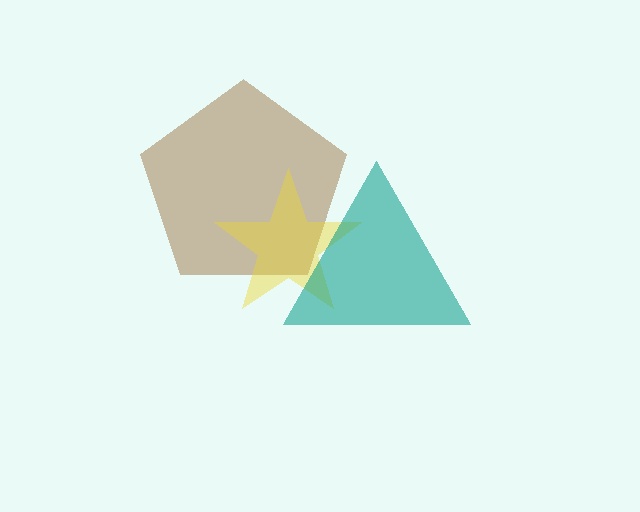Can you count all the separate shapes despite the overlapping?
Yes, there are 3 separate shapes.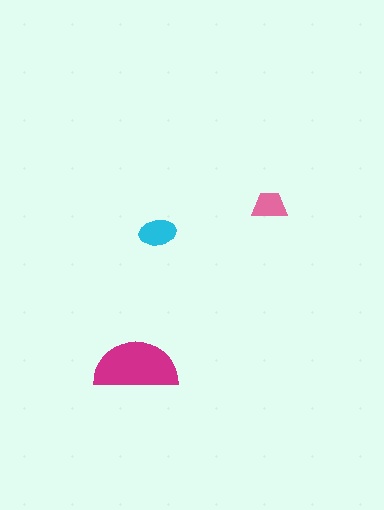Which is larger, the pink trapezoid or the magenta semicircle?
The magenta semicircle.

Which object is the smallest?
The pink trapezoid.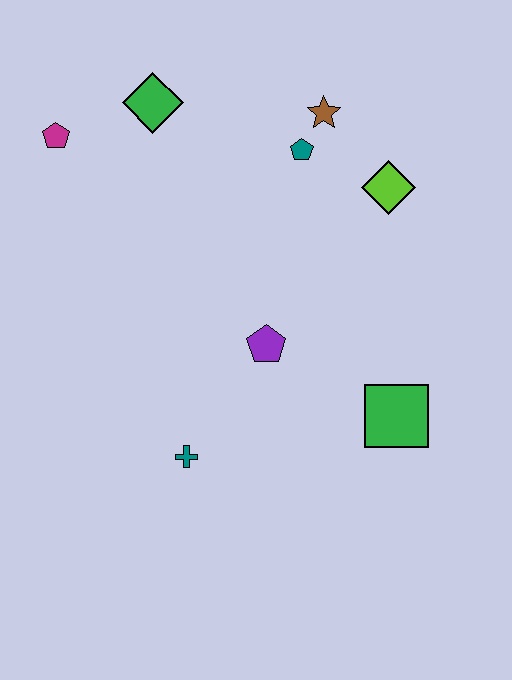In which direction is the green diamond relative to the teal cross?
The green diamond is above the teal cross.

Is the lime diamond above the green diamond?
No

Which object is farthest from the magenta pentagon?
The green square is farthest from the magenta pentagon.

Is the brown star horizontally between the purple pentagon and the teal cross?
No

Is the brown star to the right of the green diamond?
Yes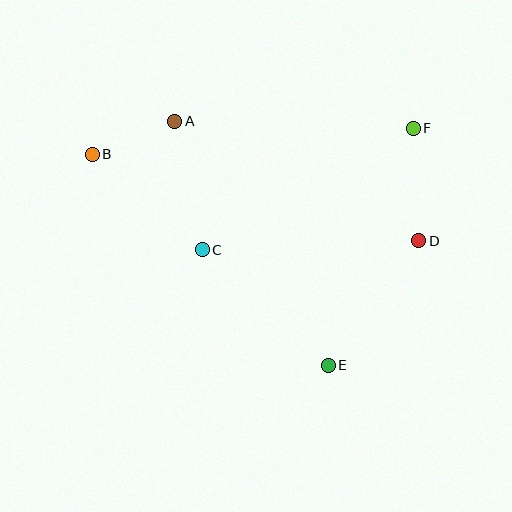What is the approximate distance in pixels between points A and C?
The distance between A and C is approximately 131 pixels.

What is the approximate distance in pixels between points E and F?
The distance between E and F is approximately 252 pixels.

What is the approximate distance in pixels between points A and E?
The distance between A and E is approximately 288 pixels.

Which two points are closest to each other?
Points A and B are closest to each other.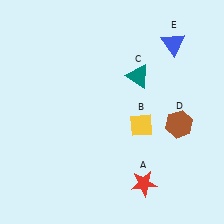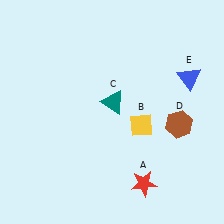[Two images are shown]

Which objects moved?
The objects that moved are: the teal triangle (C), the blue triangle (E).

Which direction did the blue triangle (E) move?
The blue triangle (E) moved down.